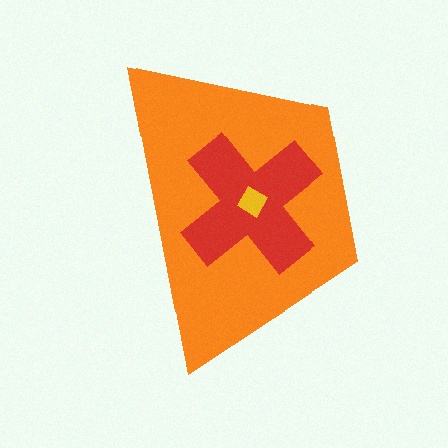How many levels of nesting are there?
3.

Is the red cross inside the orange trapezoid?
Yes.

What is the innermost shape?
The yellow diamond.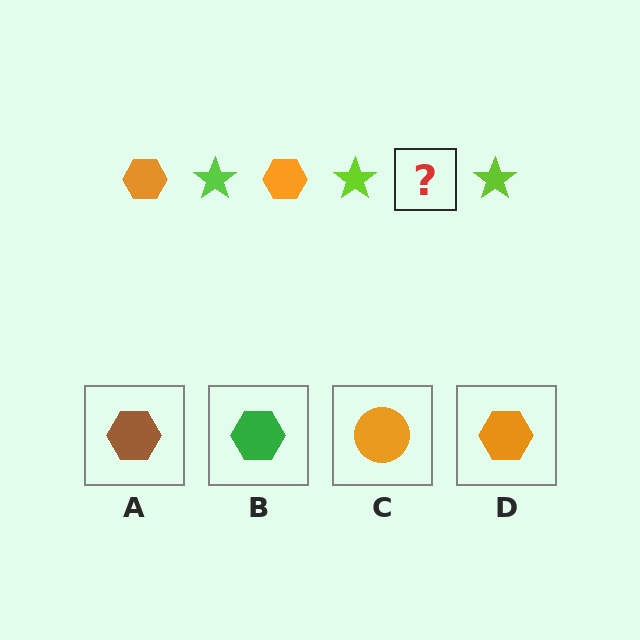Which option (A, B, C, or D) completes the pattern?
D.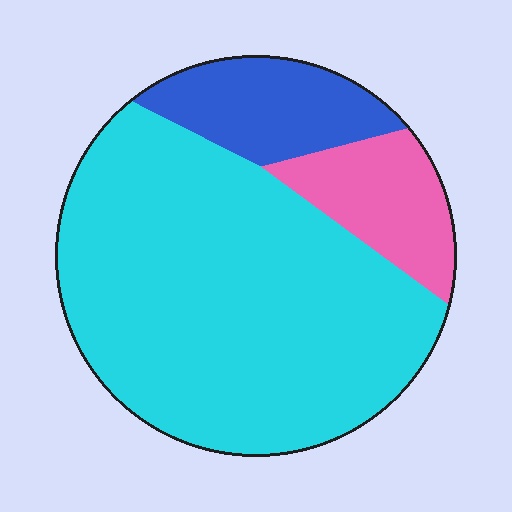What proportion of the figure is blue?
Blue takes up about one sixth (1/6) of the figure.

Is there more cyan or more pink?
Cyan.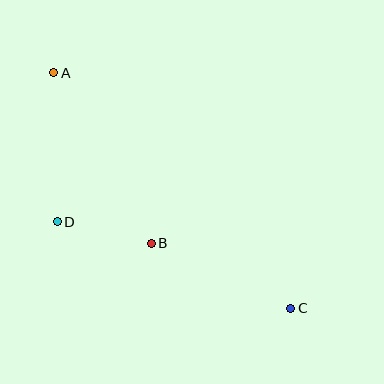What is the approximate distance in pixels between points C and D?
The distance between C and D is approximately 249 pixels.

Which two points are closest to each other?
Points B and D are closest to each other.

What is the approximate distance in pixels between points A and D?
The distance between A and D is approximately 149 pixels.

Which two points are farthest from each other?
Points A and C are farthest from each other.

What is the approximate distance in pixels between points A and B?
The distance between A and B is approximately 196 pixels.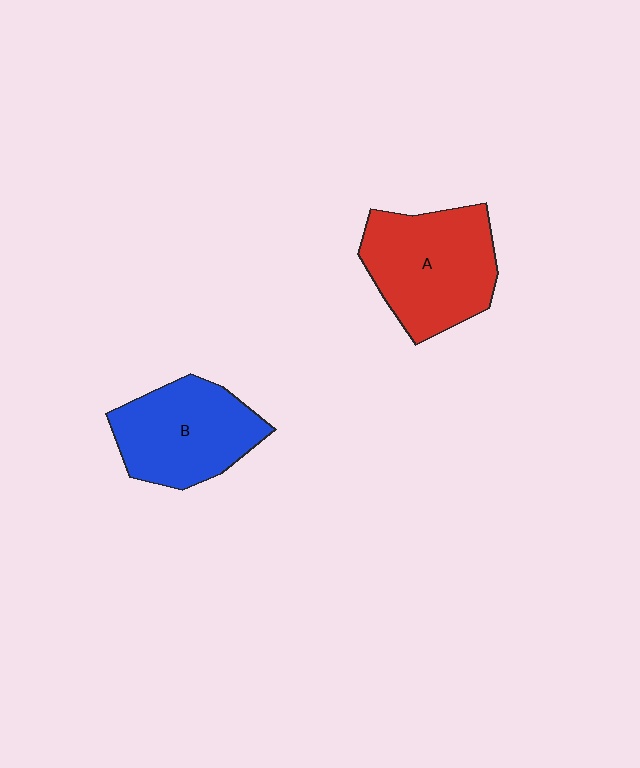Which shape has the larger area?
Shape A (red).